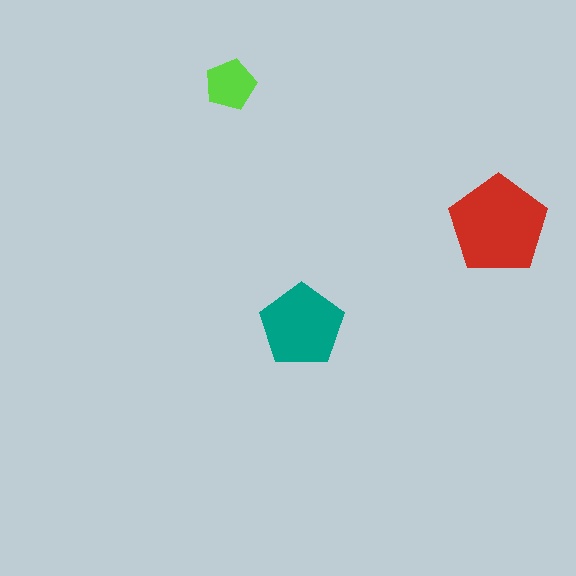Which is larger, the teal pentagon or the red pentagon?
The red one.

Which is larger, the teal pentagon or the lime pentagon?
The teal one.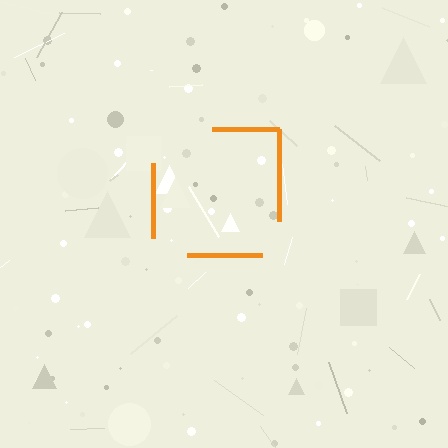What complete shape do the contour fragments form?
The contour fragments form a square.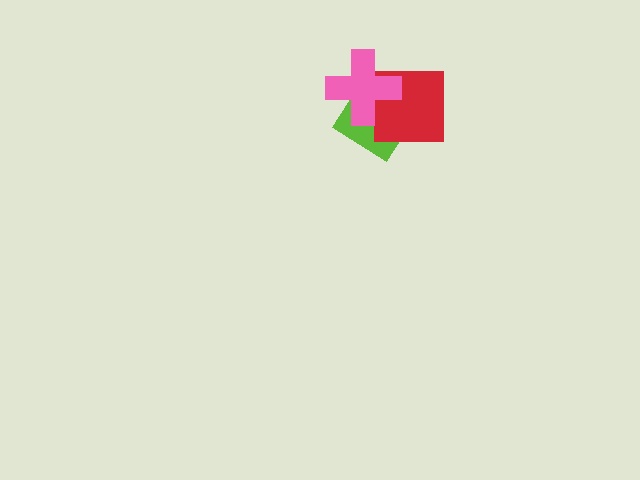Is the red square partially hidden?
Yes, it is partially covered by another shape.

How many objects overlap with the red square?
2 objects overlap with the red square.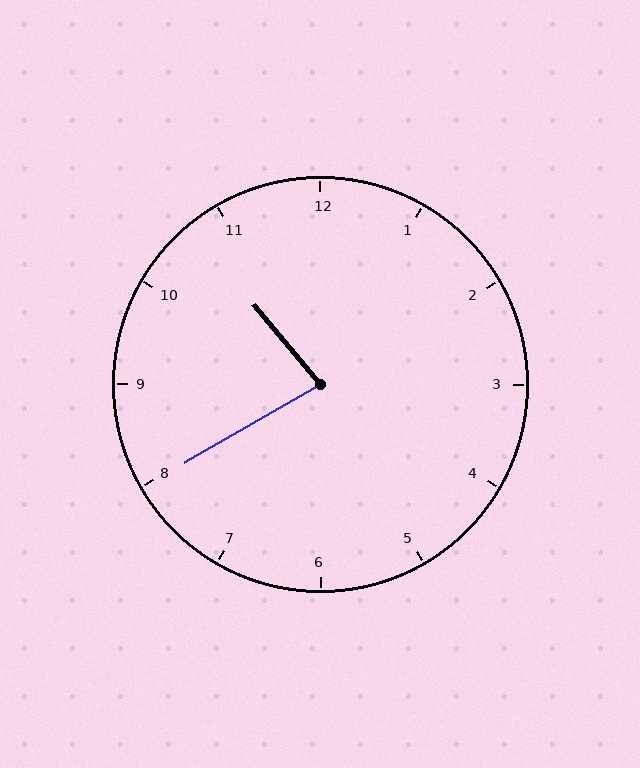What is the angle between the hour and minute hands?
Approximately 80 degrees.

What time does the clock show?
10:40.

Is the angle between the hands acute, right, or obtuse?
It is acute.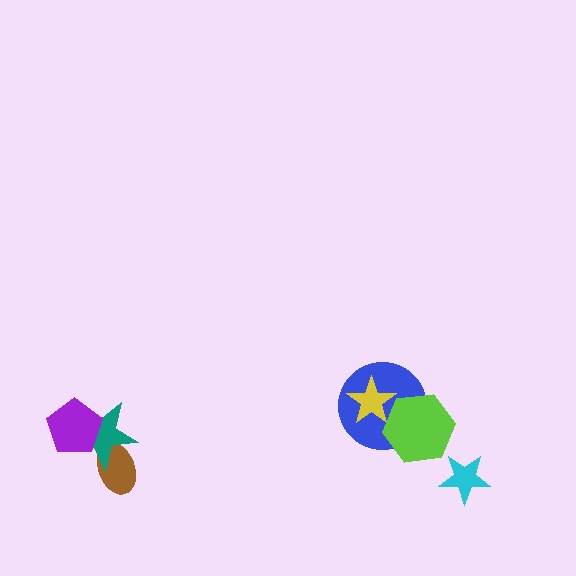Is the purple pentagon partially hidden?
No, no other shape covers it.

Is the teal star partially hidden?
Yes, it is partially covered by another shape.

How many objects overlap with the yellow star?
2 objects overlap with the yellow star.